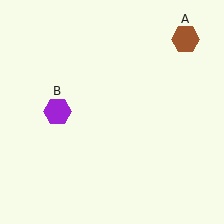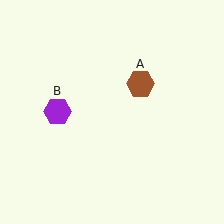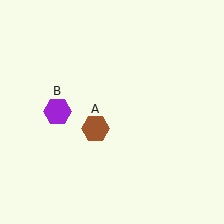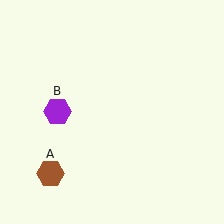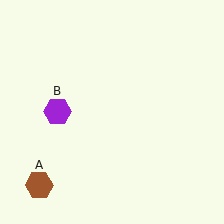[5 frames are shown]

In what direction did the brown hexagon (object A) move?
The brown hexagon (object A) moved down and to the left.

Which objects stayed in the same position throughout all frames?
Purple hexagon (object B) remained stationary.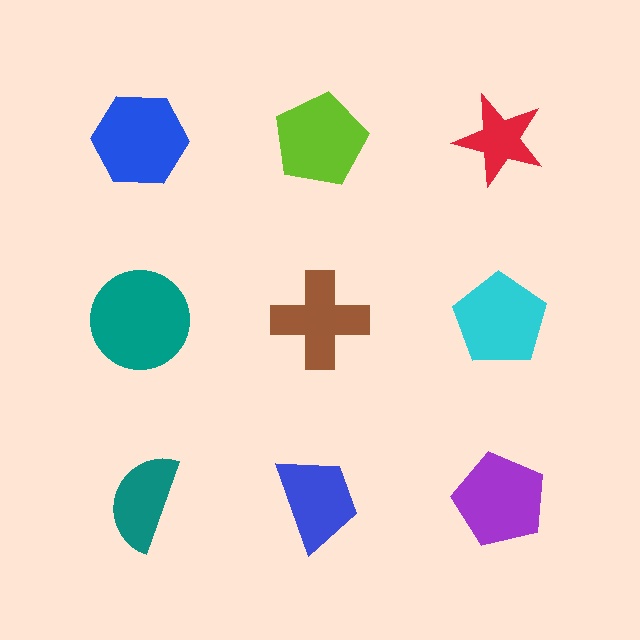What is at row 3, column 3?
A purple pentagon.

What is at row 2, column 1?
A teal circle.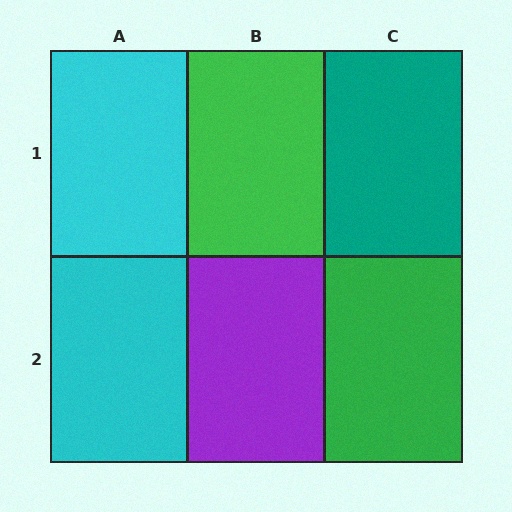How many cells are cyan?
2 cells are cyan.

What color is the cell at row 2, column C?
Green.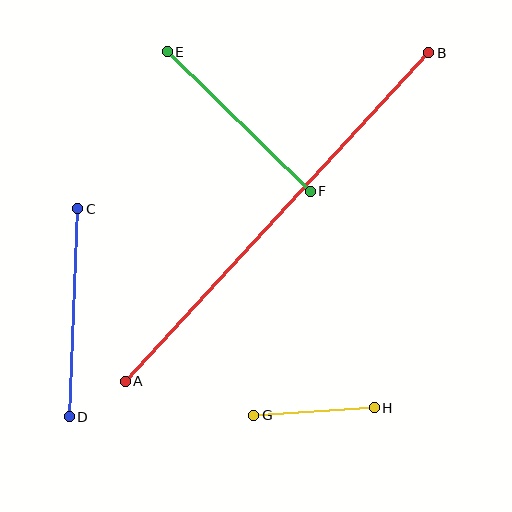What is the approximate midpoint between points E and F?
The midpoint is at approximately (239, 121) pixels.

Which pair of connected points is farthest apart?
Points A and B are farthest apart.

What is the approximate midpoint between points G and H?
The midpoint is at approximately (314, 412) pixels.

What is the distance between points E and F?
The distance is approximately 200 pixels.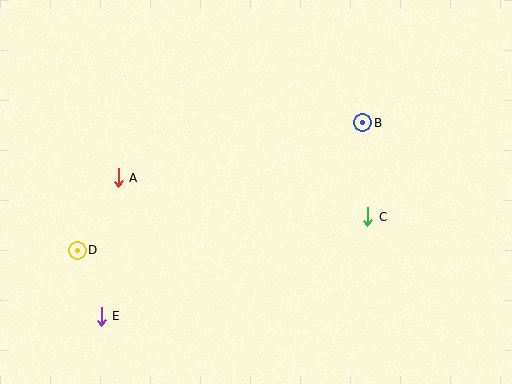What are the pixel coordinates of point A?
Point A is at (118, 178).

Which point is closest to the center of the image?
Point C at (368, 217) is closest to the center.